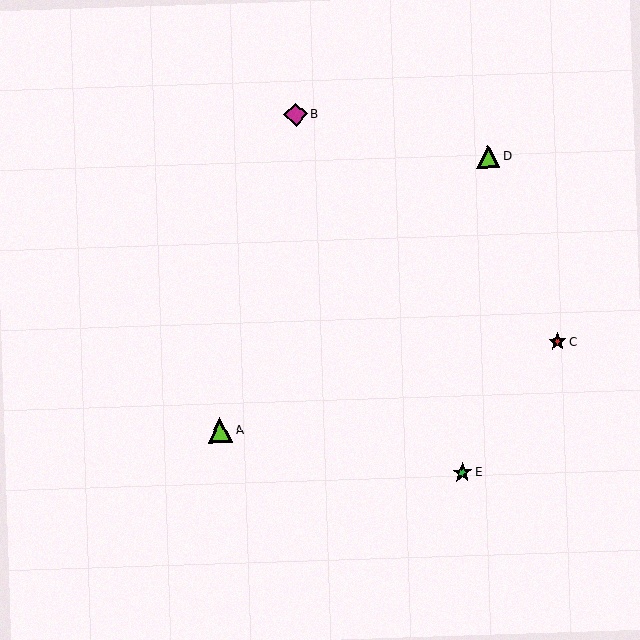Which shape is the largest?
The lime triangle (labeled A) is the largest.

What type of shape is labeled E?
Shape E is a green star.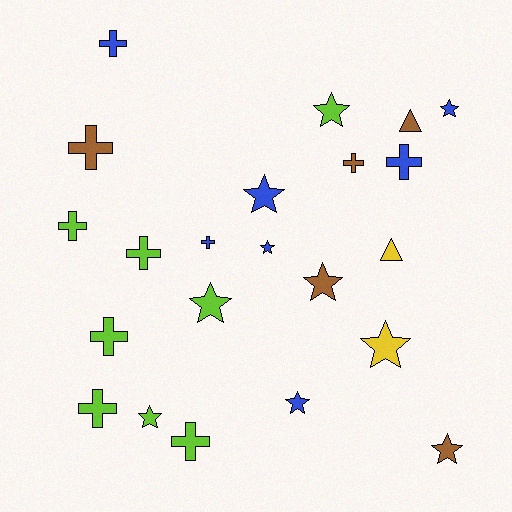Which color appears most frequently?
Lime, with 8 objects.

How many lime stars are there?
There are 3 lime stars.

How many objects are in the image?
There are 22 objects.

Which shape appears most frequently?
Star, with 10 objects.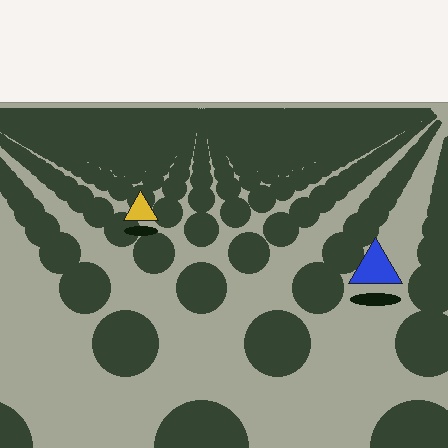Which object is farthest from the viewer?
The yellow triangle is farthest from the viewer. It appears smaller and the ground texture around it is denser.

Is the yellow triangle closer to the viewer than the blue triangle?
No. The blue triangle is closer — you can tell from the texture gradient: the ground texture is coarser near it.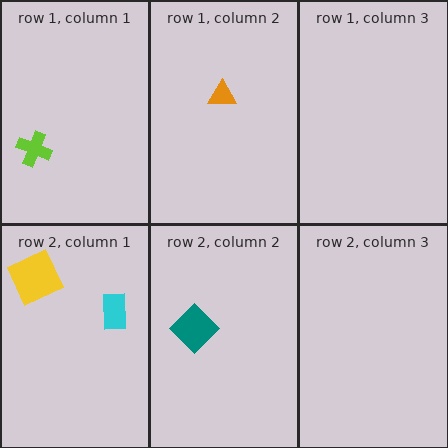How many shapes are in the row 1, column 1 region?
1.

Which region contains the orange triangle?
The row 1, column 2 region.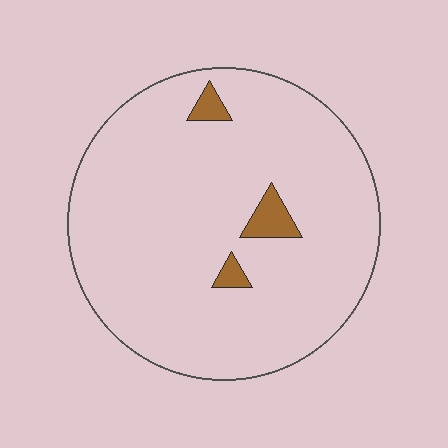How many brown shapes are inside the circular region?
3.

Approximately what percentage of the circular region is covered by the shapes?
Approximately 5%.